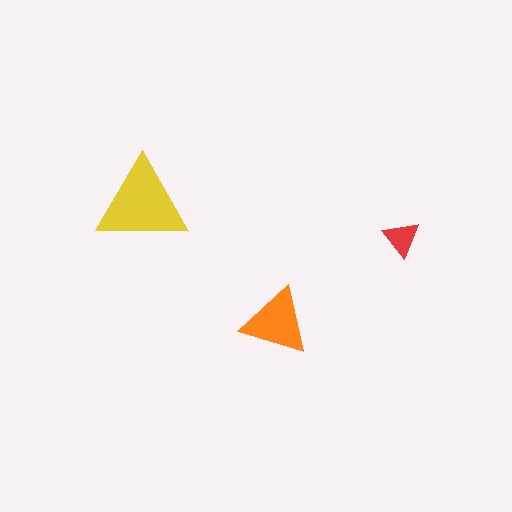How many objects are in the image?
There are 3 objects in the image.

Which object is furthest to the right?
The red triangle is rightmost.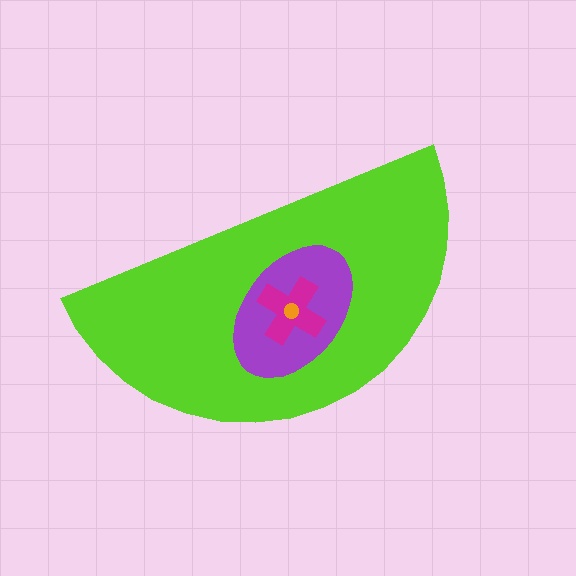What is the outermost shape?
The lime semicircle.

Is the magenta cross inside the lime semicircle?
Yes.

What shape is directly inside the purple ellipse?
The magenta cross.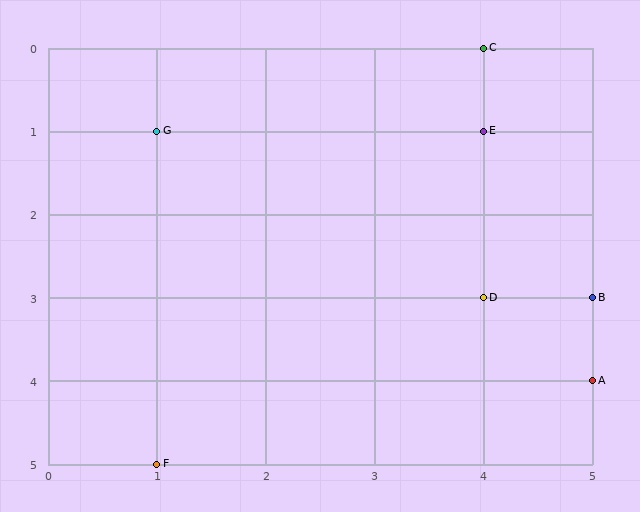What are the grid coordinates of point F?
Point F is at grid coordinates (1, 5).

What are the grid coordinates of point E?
Point E is at grid coordinates (4, 1).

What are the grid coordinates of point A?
Point A is at grid coordinates (5, 4).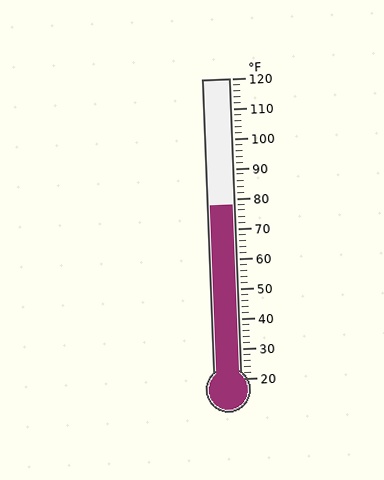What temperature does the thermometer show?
The thermometer shows approximately 78°F.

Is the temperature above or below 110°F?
The temperature is below 110°F.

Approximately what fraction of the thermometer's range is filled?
The thermometer is filled to approximately 60% of its range.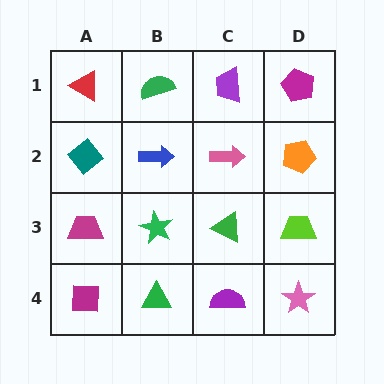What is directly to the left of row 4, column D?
A purple semicircle.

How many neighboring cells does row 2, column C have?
4.